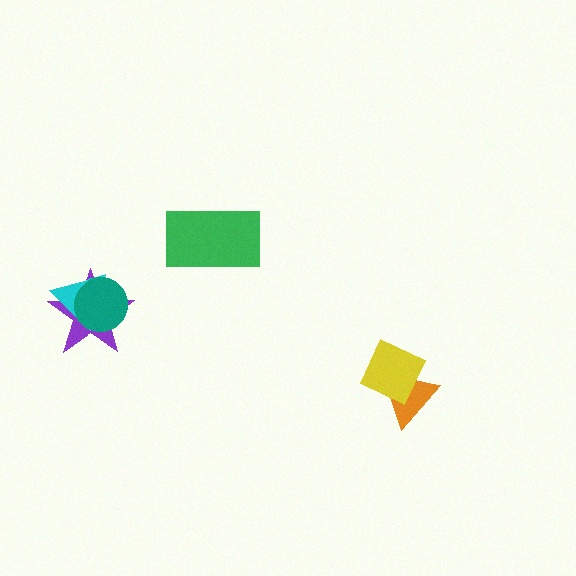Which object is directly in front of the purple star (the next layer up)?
The cyan triangle is directly in front of the purple star.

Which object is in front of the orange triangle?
The yellow diamond is in front of the orange triangle.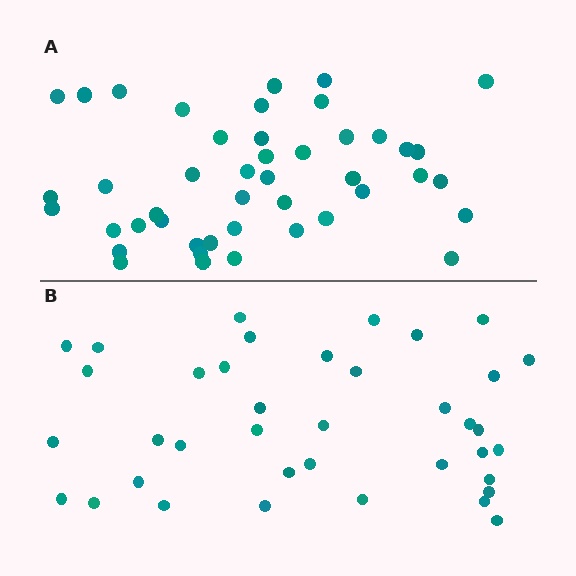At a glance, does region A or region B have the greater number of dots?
Region A (the top region) has more dots.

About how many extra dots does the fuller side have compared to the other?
Region A has roughly 8 or so more dots than region B.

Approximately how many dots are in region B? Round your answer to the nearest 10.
About 40 dots. (The exact count is 38, which rounds to 40.)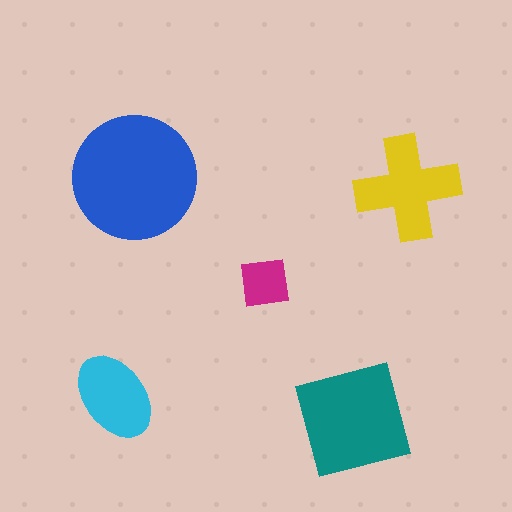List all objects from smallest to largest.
The magenta square, the cyan ellipse, the yellow cross, the teal square, the blue circle.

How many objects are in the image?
There are 5 objects in the image.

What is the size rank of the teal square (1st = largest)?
2nd.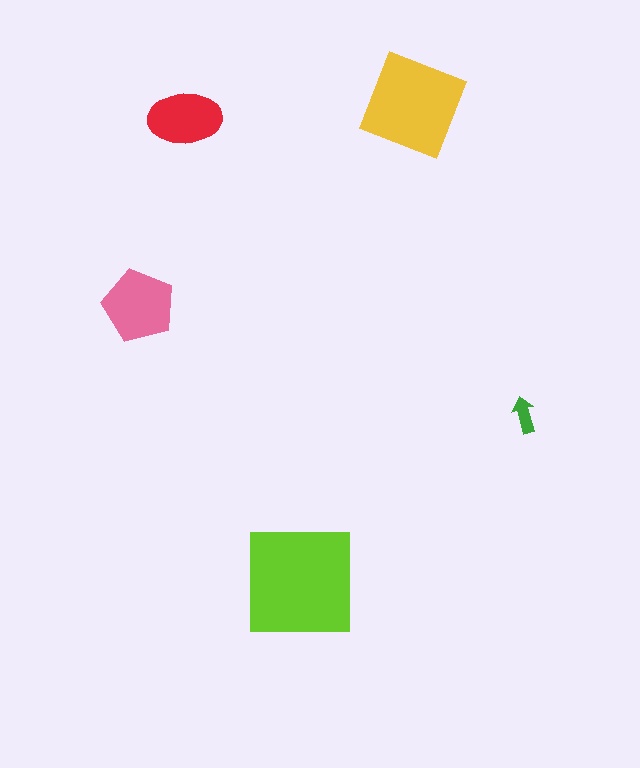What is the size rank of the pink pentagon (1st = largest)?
3rd.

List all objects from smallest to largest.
The green arrow, the red ellipse, the pink pentagon, the yellow diamond, the lime square.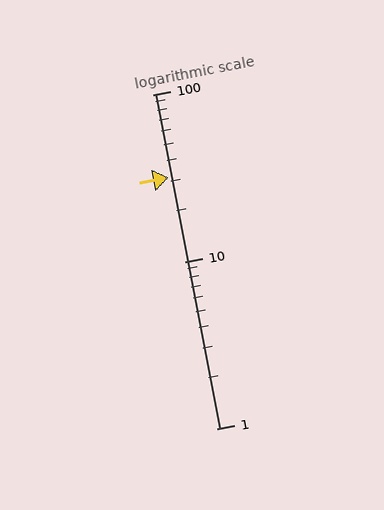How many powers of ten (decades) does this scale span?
The scale spans 2 decades, from 1 to 100.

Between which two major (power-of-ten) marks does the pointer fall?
The pointer is between 10 and 100.